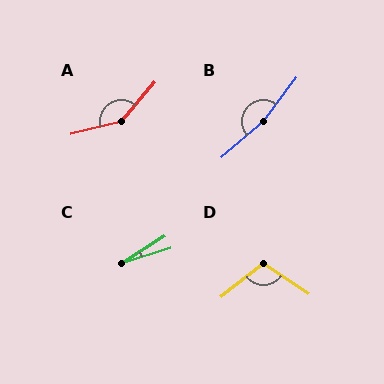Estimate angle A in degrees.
Approximately 144 degrees.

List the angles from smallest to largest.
C (15°), D (108°), A (144°), B (168°).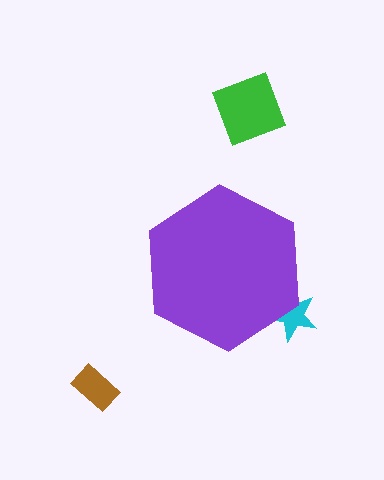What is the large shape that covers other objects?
A purple hexagon.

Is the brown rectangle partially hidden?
No, the brown rectangle is fully visible.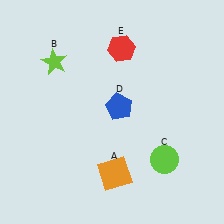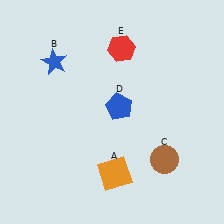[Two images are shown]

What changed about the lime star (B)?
In Image 1, B is lime. In Image 2, it changed to blue.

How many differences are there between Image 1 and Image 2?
There are 2 differences between the two images.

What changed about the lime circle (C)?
In Image 1, C is lime. In Image 2, it changed to brown.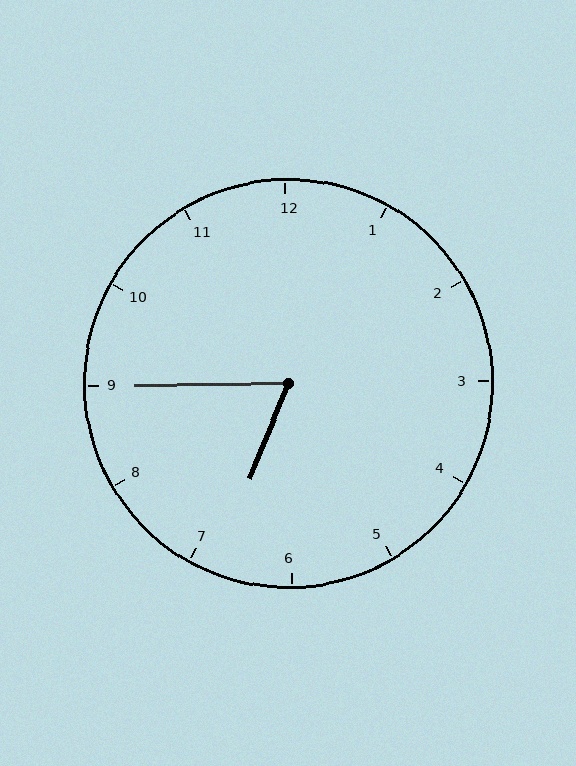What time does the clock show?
6:45.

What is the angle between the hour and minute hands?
Approximately 68 degrees.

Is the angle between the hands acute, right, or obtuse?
It is acute.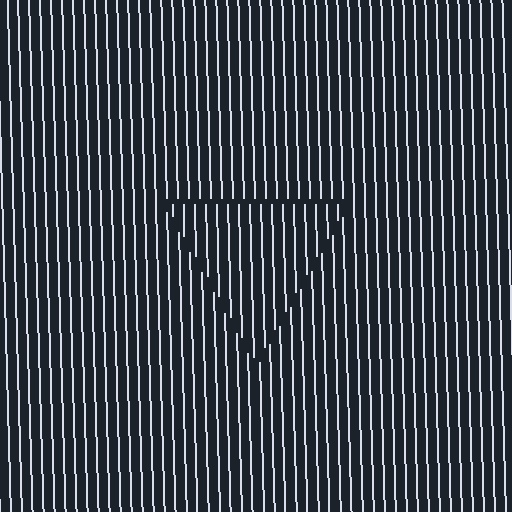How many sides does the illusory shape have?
3 sides — the line-ends trace a triangle.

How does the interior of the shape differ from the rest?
The interior of the shape contains the same grating, shifted by half a period — the contour is defined by the phase discontinuity where line-ends from the inner and outer gratings abut.